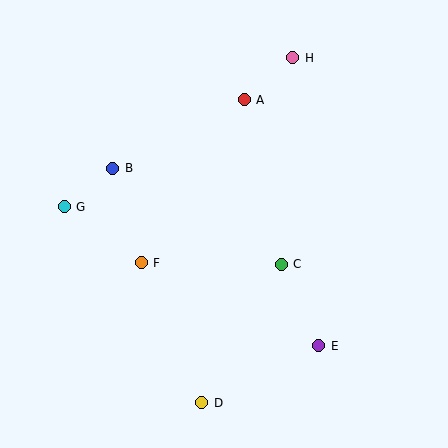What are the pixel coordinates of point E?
Point E is at (319, 346).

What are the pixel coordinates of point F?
Point F is at (141, 263).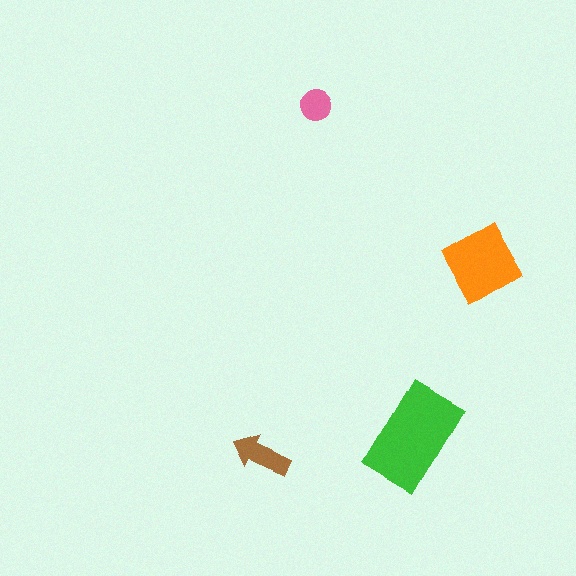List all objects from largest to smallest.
The green rectangle, the orange diamond, the brown arrow, the pink circle.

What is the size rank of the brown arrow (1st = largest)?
3rd.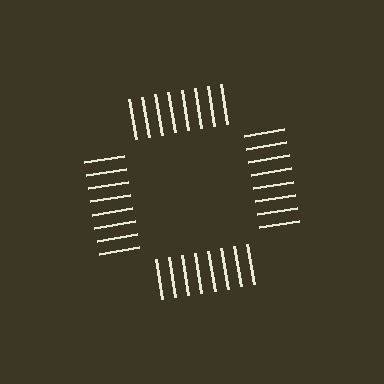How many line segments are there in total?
32 — 8 along each of the 4 edges.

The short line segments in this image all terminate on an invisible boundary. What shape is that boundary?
An illusory square — the line segments terminate on its edges but no continuous stroke is drawn.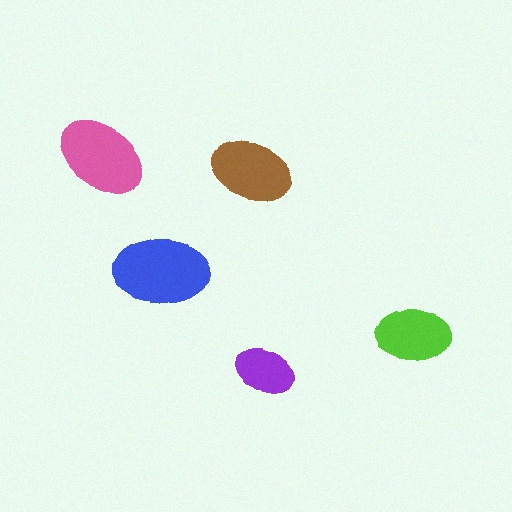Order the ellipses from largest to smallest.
the blue one, the pink one, the brown one, the lime one, the purple one.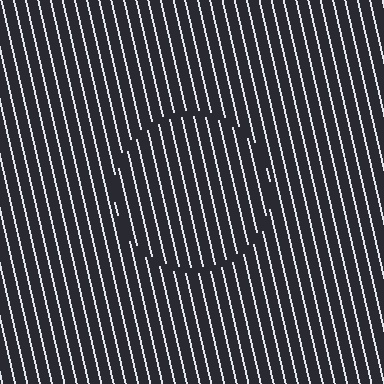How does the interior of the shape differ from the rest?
The interior of the shape contains the same grating, shifted by half a period — the contour is defined by the phase discontinuity where line-ends from the inner and outer gratings abut.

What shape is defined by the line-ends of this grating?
An illusory circle. The interior of the shape contains the same grating, shifted by half a period — the contour is defined by the phase discontinuity where line-ends from the inner and outer gratings abut.